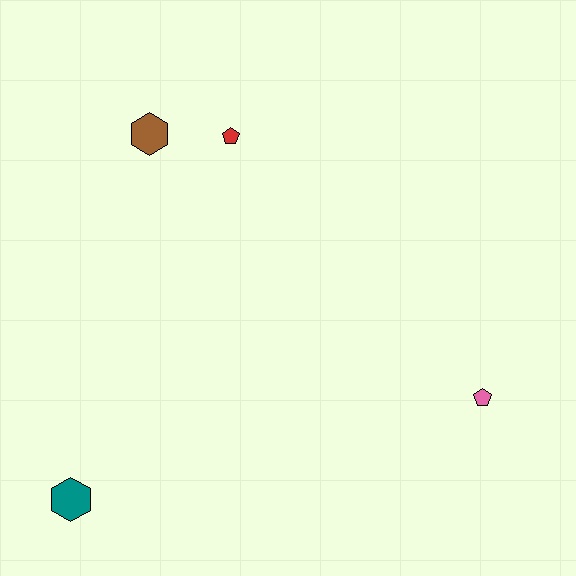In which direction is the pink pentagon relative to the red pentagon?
The pink pentagon is below the red pentagon.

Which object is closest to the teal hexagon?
The brown hexagon is closest to the teal hexagon.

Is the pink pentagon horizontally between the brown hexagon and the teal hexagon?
No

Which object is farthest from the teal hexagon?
The pink pentagon is farthest from the teal hexagon.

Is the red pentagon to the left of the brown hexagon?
No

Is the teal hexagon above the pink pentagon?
No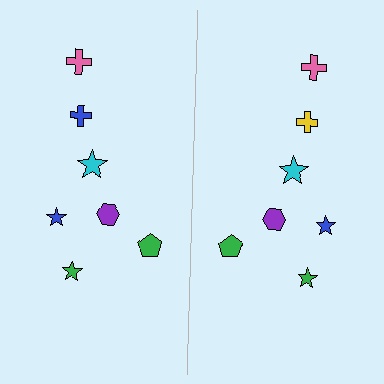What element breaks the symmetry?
The yellow cross on the right side breaks the symmetry — its mirror counterpart is blue.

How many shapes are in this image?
There are 14 shapes in this image.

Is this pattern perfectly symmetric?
No, the pattern is not perfectly symmetric. The yellow cross on the right side breaks the symmetry — its mirror counterpart is blue.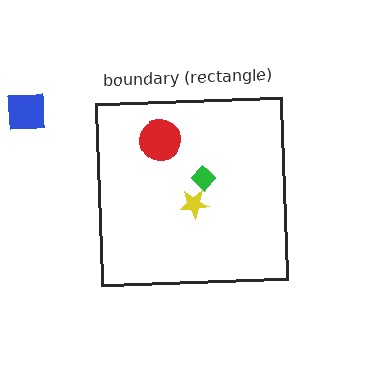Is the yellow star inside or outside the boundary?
Inside.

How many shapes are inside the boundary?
3 inside, 1 outside.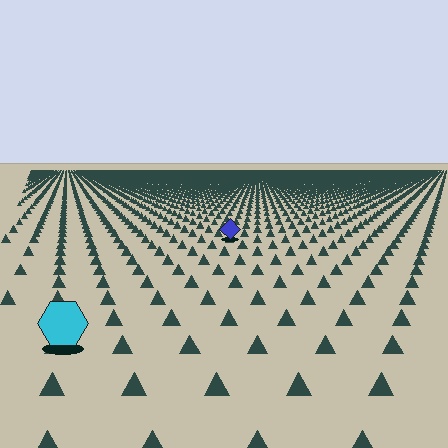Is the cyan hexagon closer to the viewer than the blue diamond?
Yes. The cyan hexagon is closer — you can tell from the texture gradient: the ground texture is coarser near it.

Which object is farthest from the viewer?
The blue diamond is farthest from the viewer. It appears smaller and the ground texture around it is denser.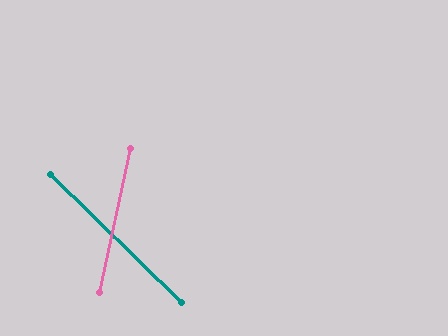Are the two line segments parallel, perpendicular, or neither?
Neither parallel nor perpendicular — they differ by about 58°.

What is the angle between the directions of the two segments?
Approximately 58 degrees.